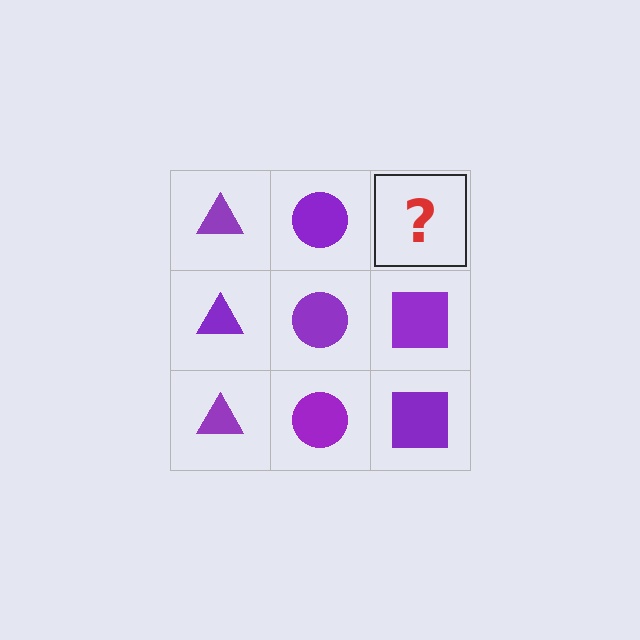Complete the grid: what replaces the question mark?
The question mark should be replaced with a purple square.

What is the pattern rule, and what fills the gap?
The rule is that each column has a consistent shape. The gap should be filled with a purple square.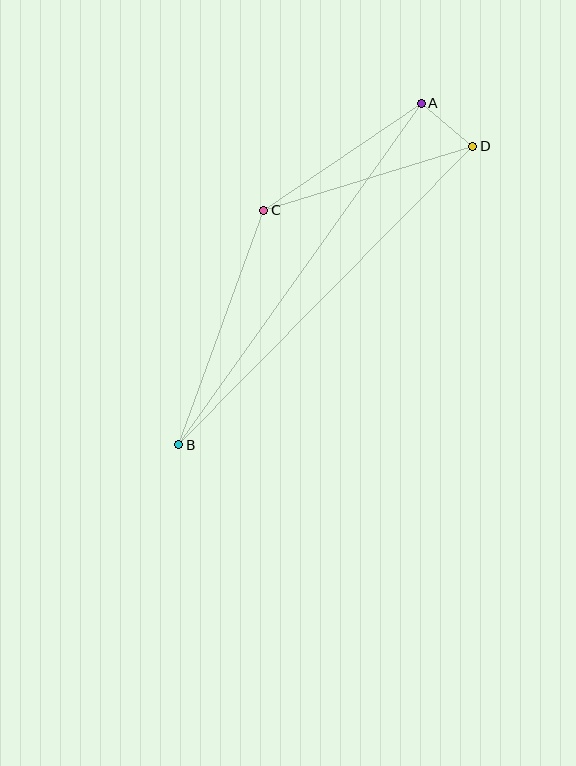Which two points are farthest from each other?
Points A and B are farthest from each other.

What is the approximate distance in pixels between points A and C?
The distance between A and C is approximately 191 pixels.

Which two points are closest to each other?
Points A and D are closest to each other.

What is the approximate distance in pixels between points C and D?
The distance between C and D is approximately 218 pixels.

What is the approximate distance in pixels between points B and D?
The distance between B and D is approximately 419 pixels.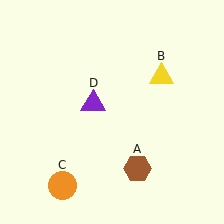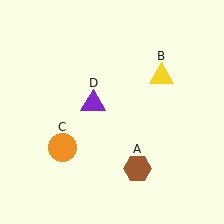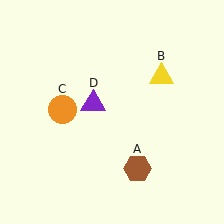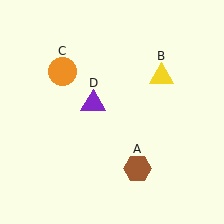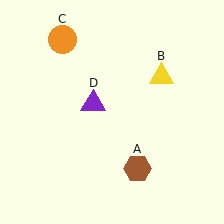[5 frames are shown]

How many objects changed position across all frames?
1 object changed position: orange circle (object C).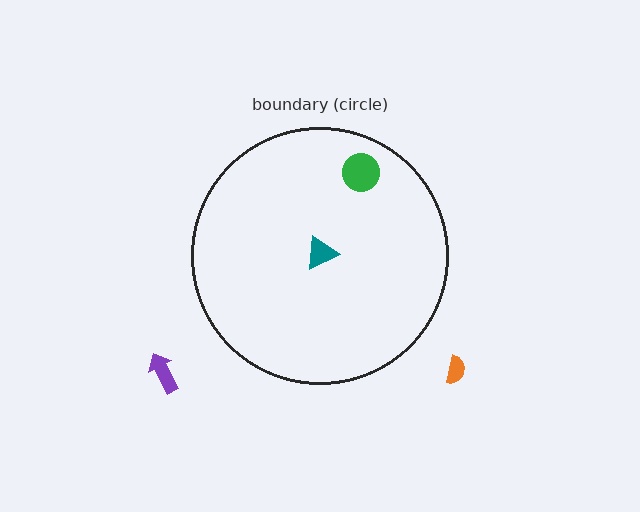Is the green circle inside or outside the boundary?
Inside.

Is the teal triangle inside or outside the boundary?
Inside.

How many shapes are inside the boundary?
2 inside, 2 outside.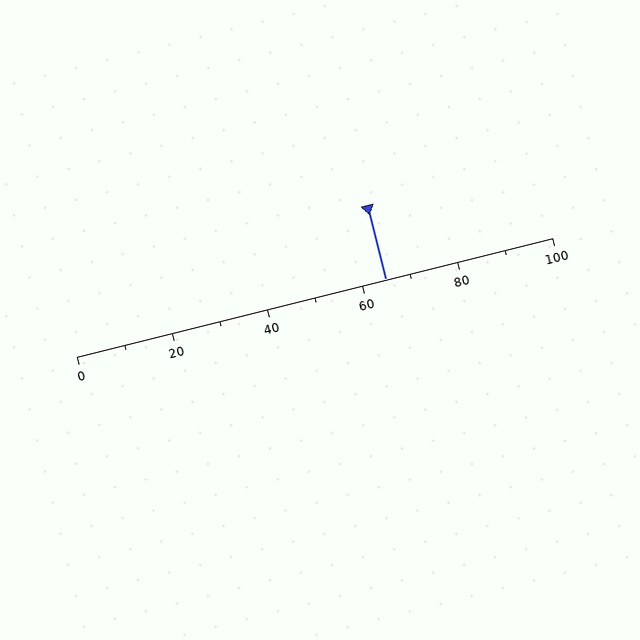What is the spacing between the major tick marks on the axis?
The major ticks are spaced 20 apart.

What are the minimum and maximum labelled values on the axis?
The axis runs from 0 to 100.